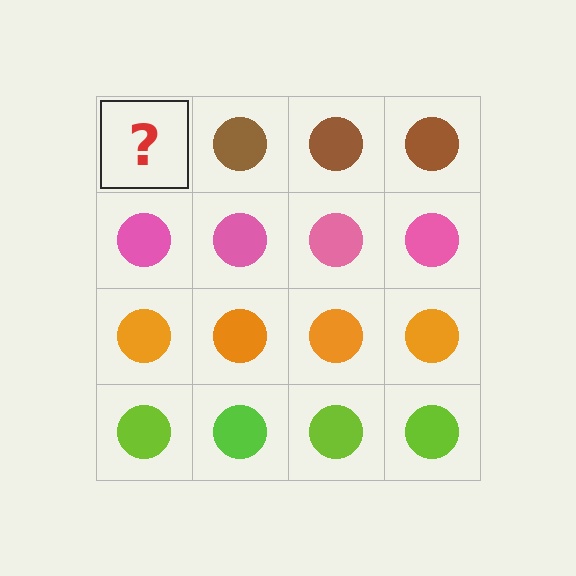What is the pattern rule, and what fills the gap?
The rule is that each row has a consistent color. The gap should be filled with a brown circle.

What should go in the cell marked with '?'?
The missing cell should contain a brown circle.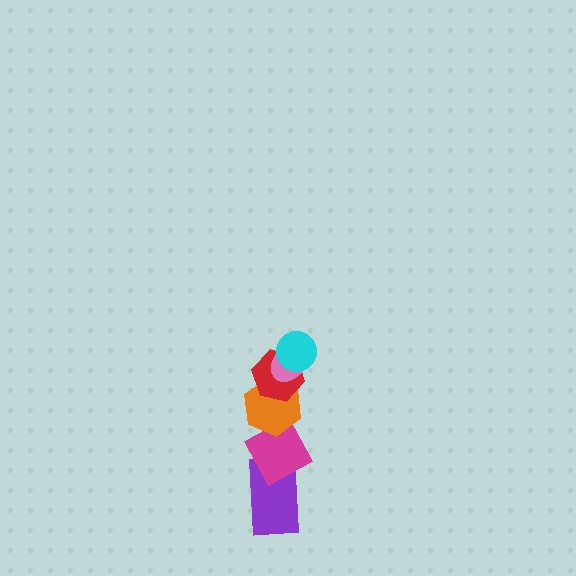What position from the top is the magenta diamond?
The magenta diamond is 5th from the top.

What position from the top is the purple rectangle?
The purple rectangle is 6th from the top.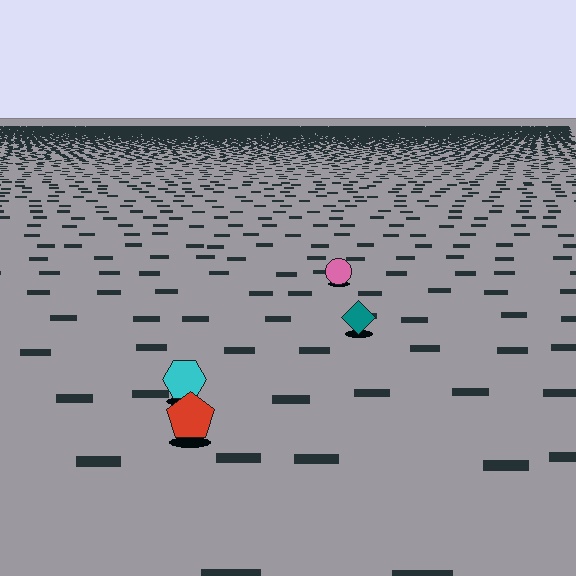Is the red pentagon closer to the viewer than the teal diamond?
Yes. The red pentagon is closer — you can tell from the texture gradient: the ground texture is coarser near it.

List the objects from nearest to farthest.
From nearest to farthest: the red pentagon, the cyan hexagon, the teal diamond, the pink circle.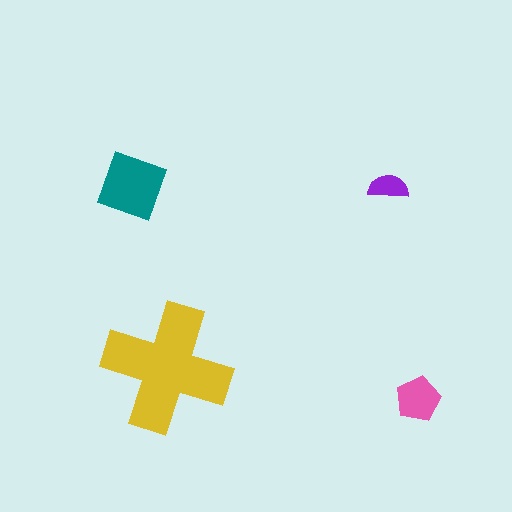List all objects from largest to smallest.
The yellow cross, the teal square, the pink pentagon, the purple semicircle.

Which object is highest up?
The purple semicircle is topmost.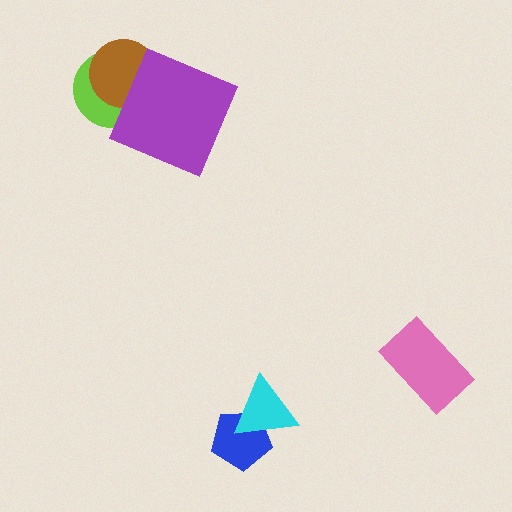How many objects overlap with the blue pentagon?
1 object overlaps with the blue pentagon.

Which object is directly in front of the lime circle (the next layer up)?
The brown circle is directly in front of the lime circle.